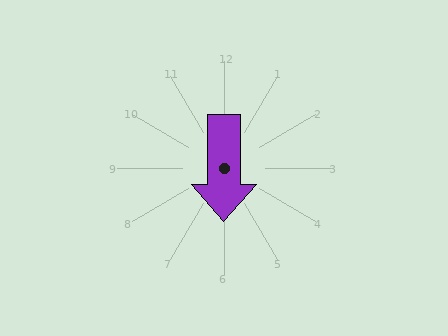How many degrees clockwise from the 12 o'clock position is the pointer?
Approximately 180 degrees.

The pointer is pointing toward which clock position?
Roughly 6 o'clock.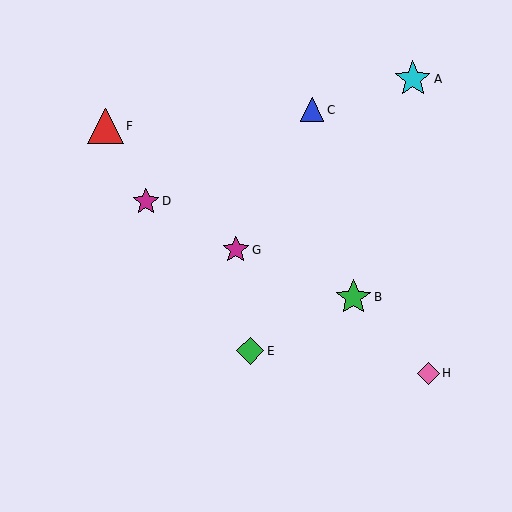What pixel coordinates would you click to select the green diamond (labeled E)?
Click at (250, 351) to select the green diamond E.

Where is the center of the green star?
The center of the green star is at (353, 297).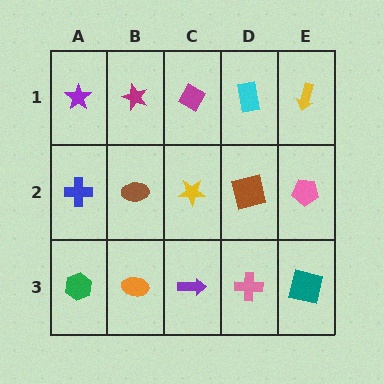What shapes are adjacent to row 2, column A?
A purple star (row 1, column A), a green hexagon (row 3, column A), a brown ellipse (row 2, column B).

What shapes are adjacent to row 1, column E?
A pink pentagon (row 2, column E), a cyan rectangle (row 1, column D).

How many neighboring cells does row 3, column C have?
3.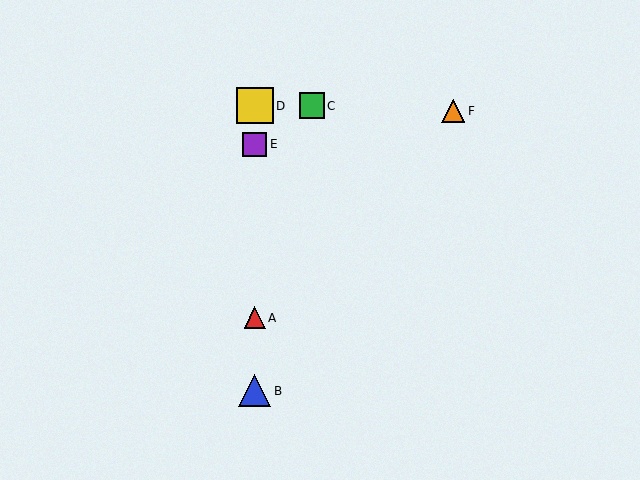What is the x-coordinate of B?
Object B is at x≈255.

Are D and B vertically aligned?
Yes, both are at x≈255.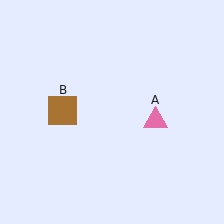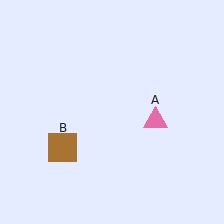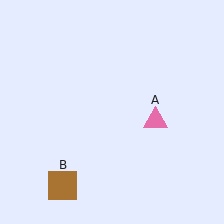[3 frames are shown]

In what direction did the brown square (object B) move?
The brown square (object B) moved down.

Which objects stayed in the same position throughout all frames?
Pink triangle (object A) remained stationary.